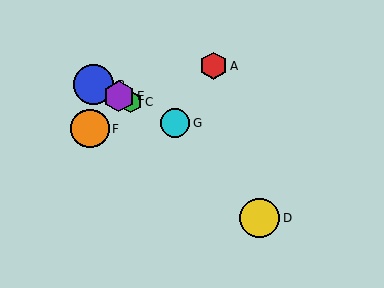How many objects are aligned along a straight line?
4 objects (B, C, E, G) are aligned along a straight line.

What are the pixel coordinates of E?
Object E is at (119, 96).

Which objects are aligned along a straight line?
Objects B, C, E, G are aligned along a straight line.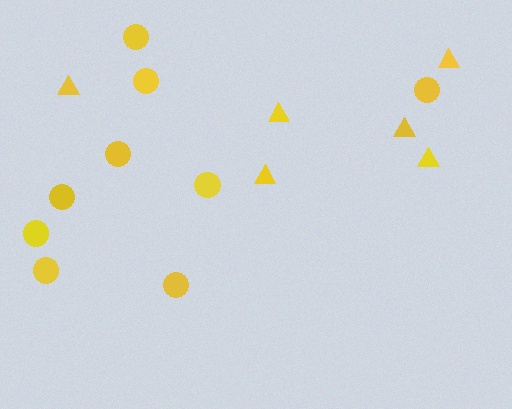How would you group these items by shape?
There are 2 groups: one group of triangles (6) and one group of circles (9).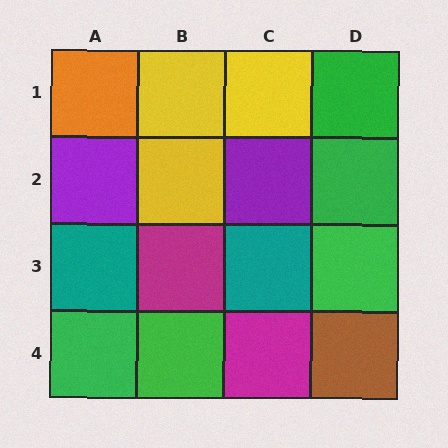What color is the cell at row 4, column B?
Green.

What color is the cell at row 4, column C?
Magenta.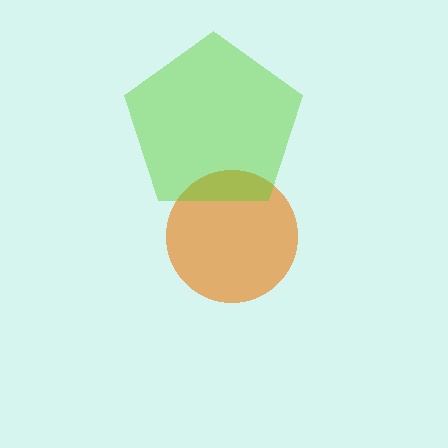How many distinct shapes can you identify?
There are 2 distinct shapes: an orange circle, a lime pentagon.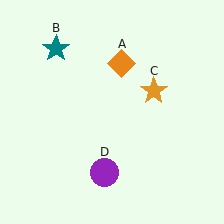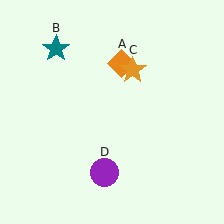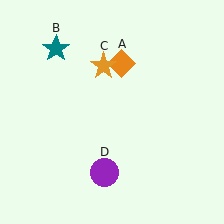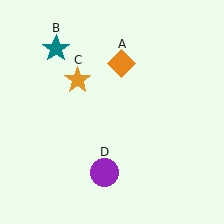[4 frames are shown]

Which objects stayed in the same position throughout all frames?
Orange diamond (object A) and teal star (object B) and purple circle (object D) remained stationary.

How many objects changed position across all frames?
1 object changed position: orange star (object C).